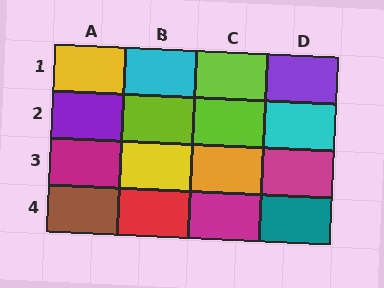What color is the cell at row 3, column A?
Magenta.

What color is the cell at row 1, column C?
Lime.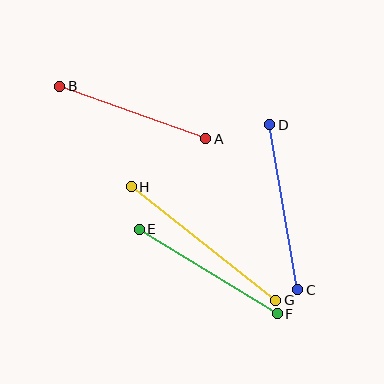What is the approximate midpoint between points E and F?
The midpoint is at approximately (208, 272) pixels.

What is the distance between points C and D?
The distance is approximately 167 pixels.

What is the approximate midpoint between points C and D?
The midpoint is at approximately (284, 207) pixels.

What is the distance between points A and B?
The distance is approximately 155 pixels.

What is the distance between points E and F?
The distance is approximately 162 pixels.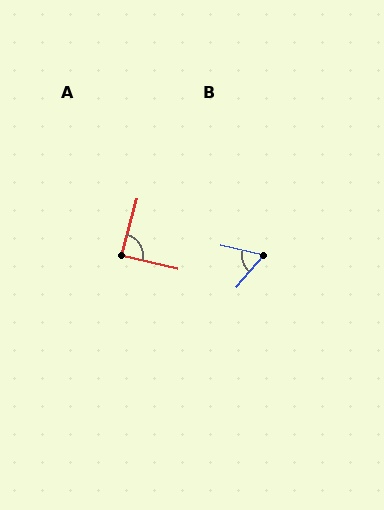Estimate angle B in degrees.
Approximately 62 degrees.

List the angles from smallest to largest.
B (62°), A (88°).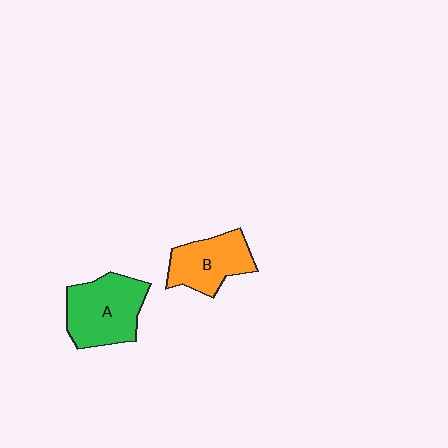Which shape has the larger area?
Shape A (green).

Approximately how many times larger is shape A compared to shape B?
Approximately 1.3 times.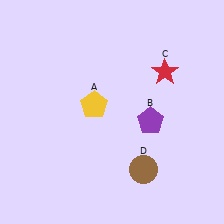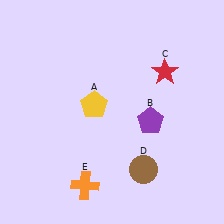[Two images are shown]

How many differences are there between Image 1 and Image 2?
There is 1 difference between the two images.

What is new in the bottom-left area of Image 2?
An orange cross (E) was added in the bottom-left area of Image 2.